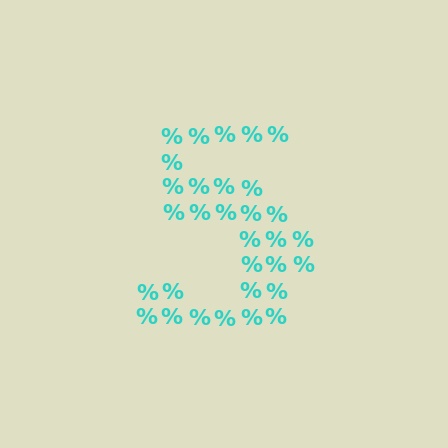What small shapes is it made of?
It is made of small percent signs.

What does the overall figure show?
The overall figure shows the digit 5.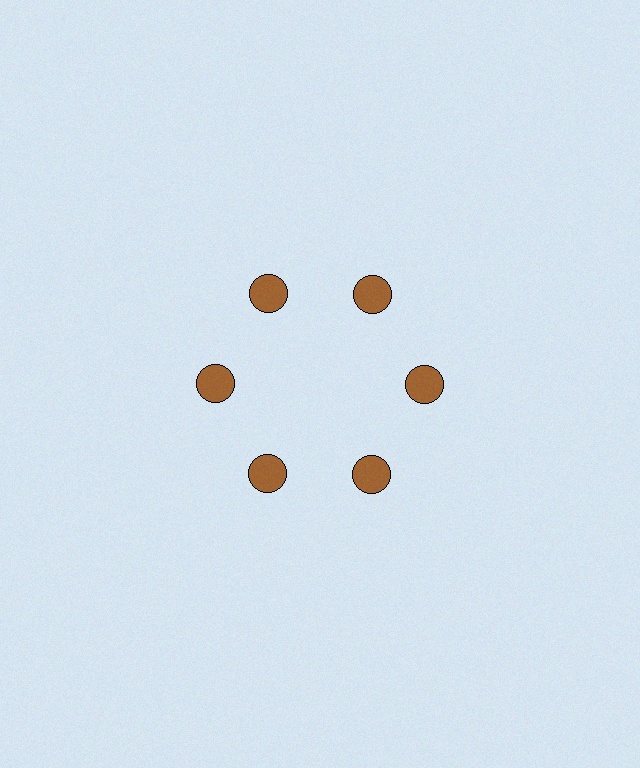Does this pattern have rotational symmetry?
Yes, this pattern has 6-fold rotational symmetry. It looks the same after rotating 60 degrees around the center.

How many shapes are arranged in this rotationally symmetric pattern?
There are 6 shapes, arranged in 6 groups of 1.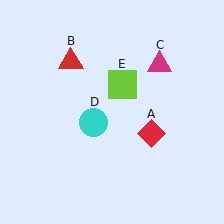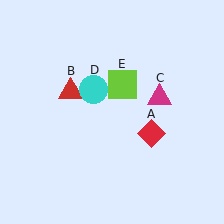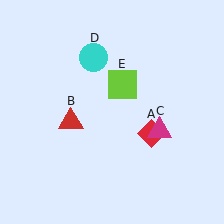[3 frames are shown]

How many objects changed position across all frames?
3 objects changed position: red triangle (object B), magenta triangle (object C), cyan circle (object D).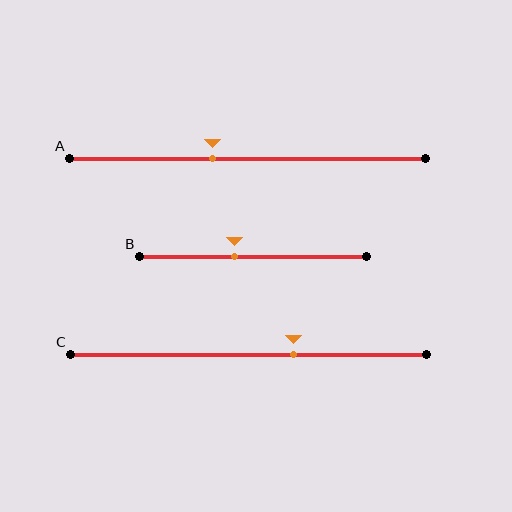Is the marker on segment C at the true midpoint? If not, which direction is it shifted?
No, the marker on segment C is shifted to the right by about 12% of the segment length.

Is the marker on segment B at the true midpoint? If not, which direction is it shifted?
No, the marker on segment B is shifted to the left by about 8% of the segment length.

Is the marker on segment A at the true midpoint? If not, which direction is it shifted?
No, the marker on segment A is shifted to the left by about 10% of the segment length.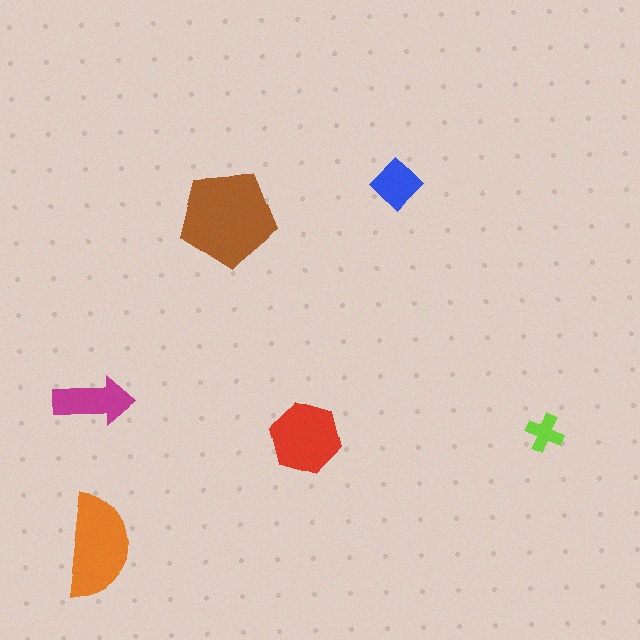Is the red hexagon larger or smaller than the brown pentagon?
Smaller.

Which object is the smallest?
The lime cross.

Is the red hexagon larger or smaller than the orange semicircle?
Smaller.